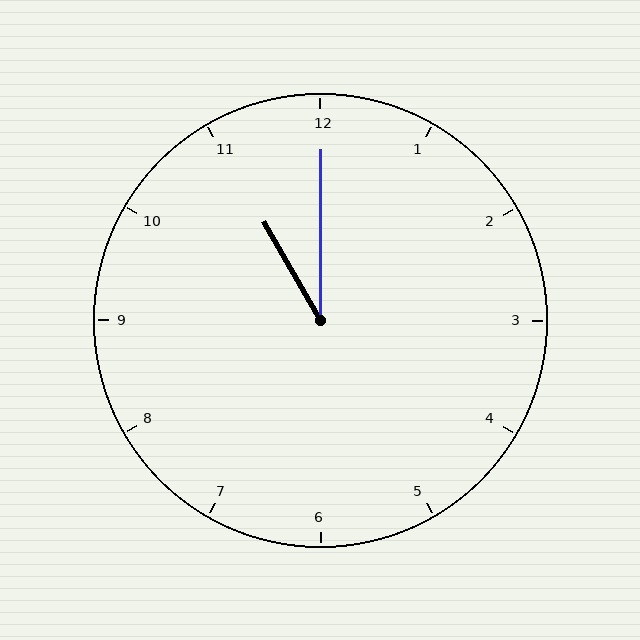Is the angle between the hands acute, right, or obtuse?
It is acute.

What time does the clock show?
11:00.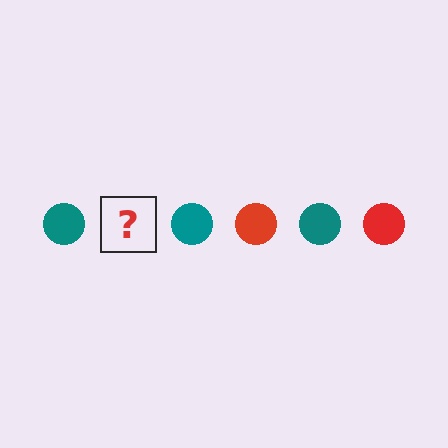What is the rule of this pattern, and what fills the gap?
The rule is that the pattern cycles through teal, red circles. The gap should be filled with a red circle.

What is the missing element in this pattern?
The missing element is a red circle.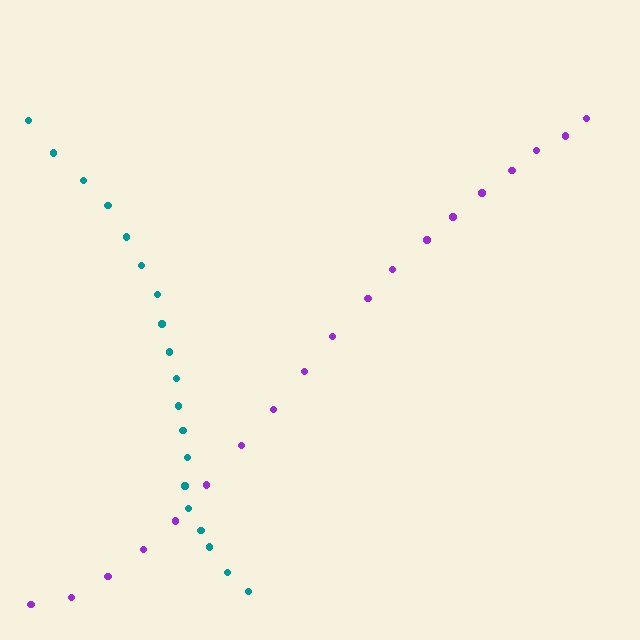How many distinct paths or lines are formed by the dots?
There are 2 distinct paths.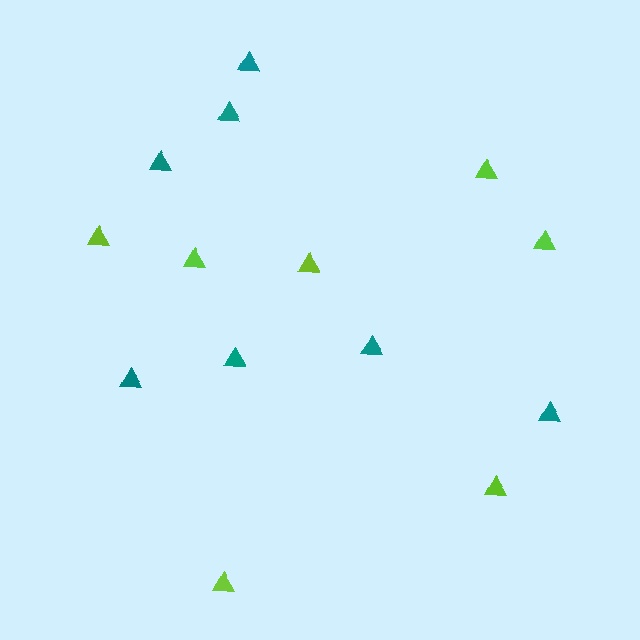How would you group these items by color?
There are 2 groups: one group of teal triangles (7) and one group of lime triangles (7).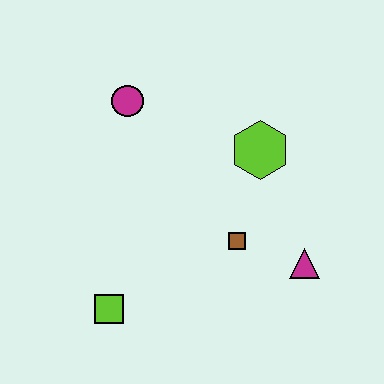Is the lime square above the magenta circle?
No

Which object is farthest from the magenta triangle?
The magenta circle is farthest from the magenta triangle.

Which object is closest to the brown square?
The magenta triangle is closest to the brown square.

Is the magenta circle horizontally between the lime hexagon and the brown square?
No